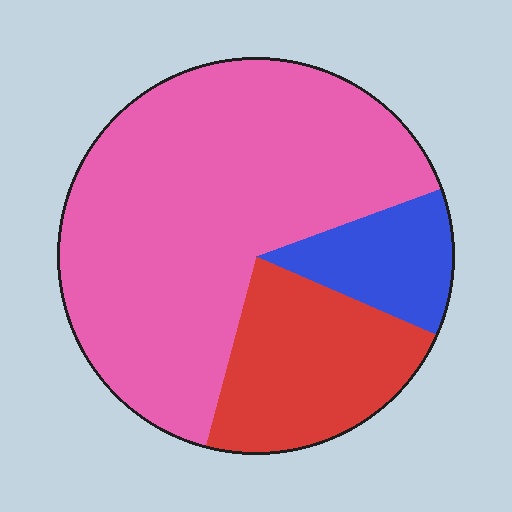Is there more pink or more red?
Pink.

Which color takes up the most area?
Pink, at roughly 65%.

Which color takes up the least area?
Blue, at roughly 10%.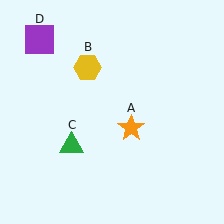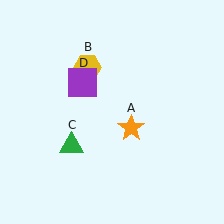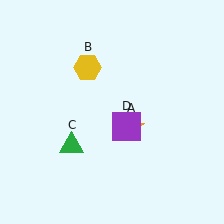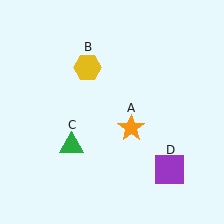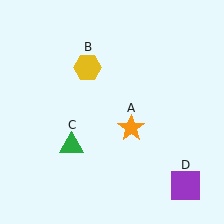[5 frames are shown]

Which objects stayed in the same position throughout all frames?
Orange star (object A) and yellow hexagon (object B) and green triangle (object C) remained stationary.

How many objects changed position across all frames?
1 object changed position: purple square (object D).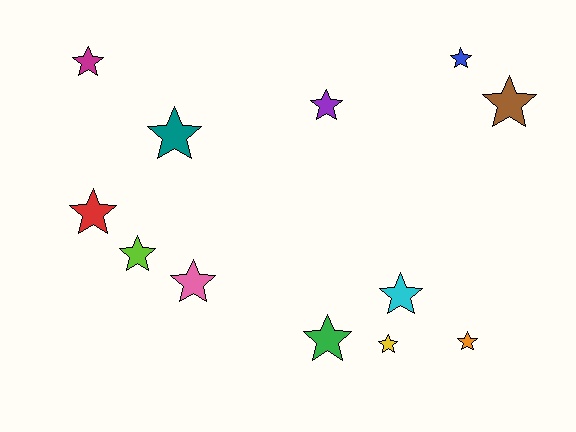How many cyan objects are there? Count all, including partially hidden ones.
There is 1 cyan object.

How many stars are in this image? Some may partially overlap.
There are 12 stars.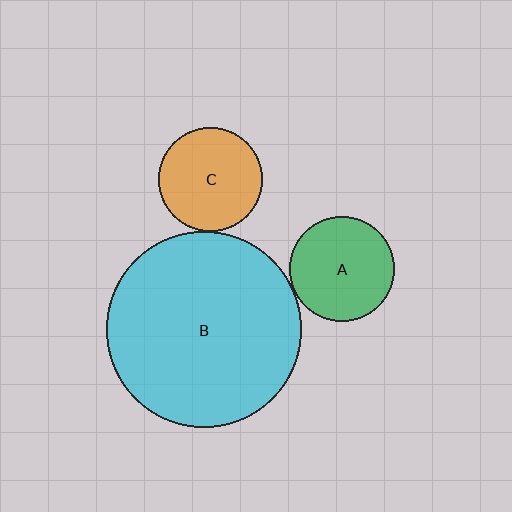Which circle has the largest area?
Circle B (cyan).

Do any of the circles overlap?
No, none of the circles overlap.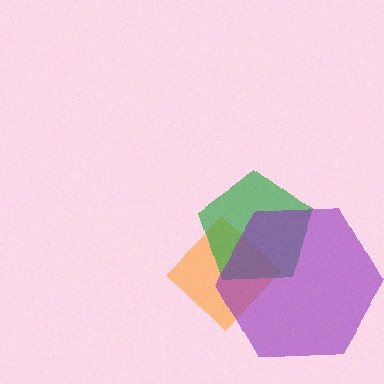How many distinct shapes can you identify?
There are 3 distinct shapes: an orange diamond, a green pentagon, a purple hexagon.